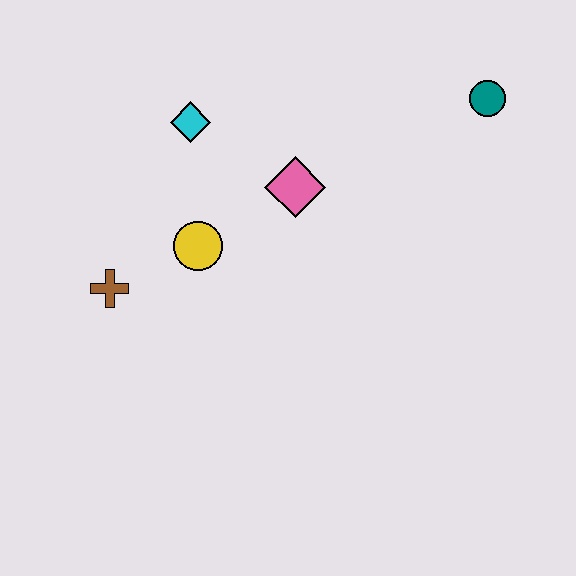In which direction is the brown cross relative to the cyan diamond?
The brown cross is below the cyan diamond.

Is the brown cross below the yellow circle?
Yes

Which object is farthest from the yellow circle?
The teal circle is farthest from the yellow circle.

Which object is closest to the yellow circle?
The brown cross is closest to the yellow circle.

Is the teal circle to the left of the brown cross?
No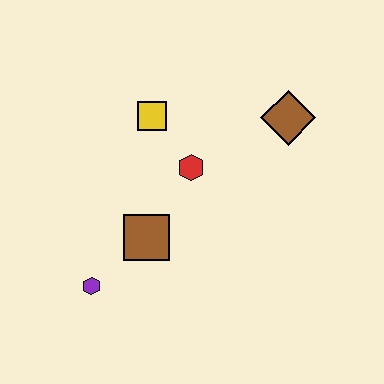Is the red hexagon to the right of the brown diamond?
No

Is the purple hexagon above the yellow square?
No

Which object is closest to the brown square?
The purple hexagon is closest to the brown square.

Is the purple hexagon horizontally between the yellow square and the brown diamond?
No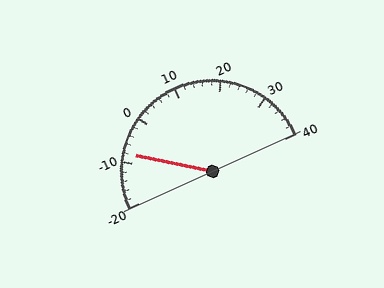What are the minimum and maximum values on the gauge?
The gauge ranges from -20 to 40.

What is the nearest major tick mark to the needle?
The nearest major tick mark is -10.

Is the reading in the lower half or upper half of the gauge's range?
The reading is in the lower half of the range (-20 to 40).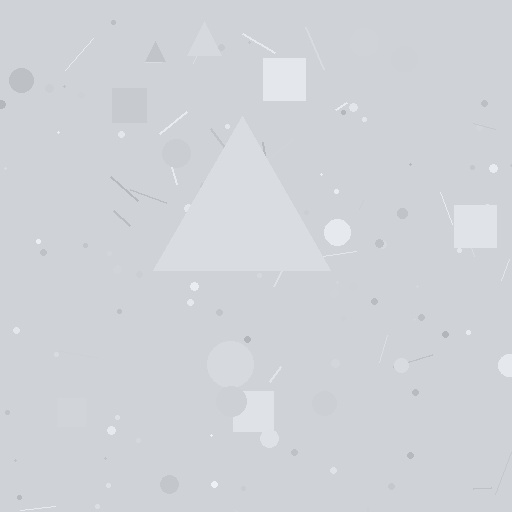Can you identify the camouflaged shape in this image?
The camouflaged shape is a triangle.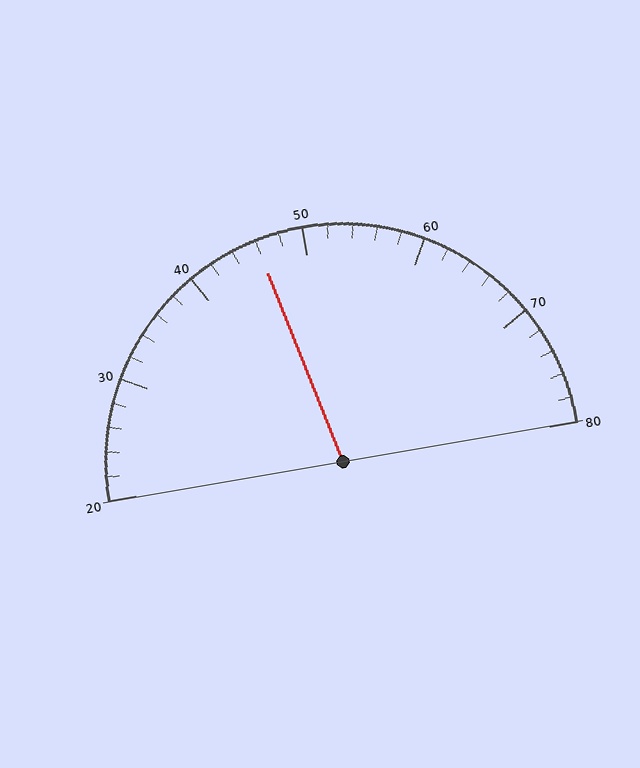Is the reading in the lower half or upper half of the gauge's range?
The reading is in the lower half of the range (20 to 80).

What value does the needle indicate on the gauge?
The needle indicates approximately 46.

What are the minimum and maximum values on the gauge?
The gauge ranges from 20 to 80.